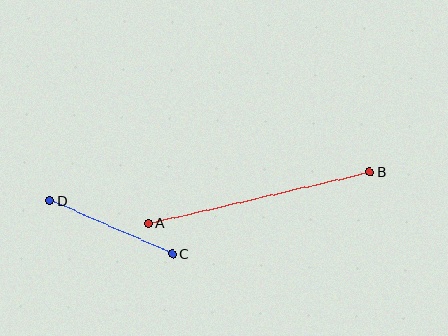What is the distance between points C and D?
The distance is approximately 134 pixels.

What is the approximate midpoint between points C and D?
The midpoint is at approximately (111, 227) pixels.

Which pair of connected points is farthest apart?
Points A and B are farthest apart.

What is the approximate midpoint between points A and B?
The midpoint is at approximately (259, 197) pixels.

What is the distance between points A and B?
The distance is approximately 227 pixels.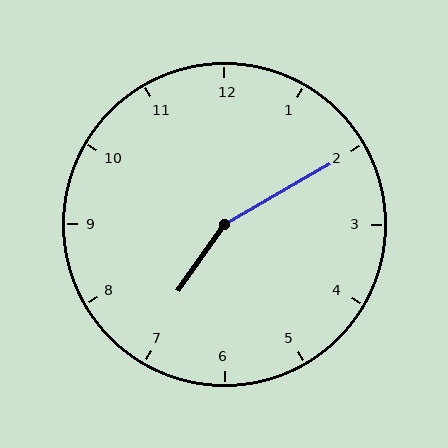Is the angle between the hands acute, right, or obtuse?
It is obtuse.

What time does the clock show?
7:10.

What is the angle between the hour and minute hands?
Approximately 155 degrees.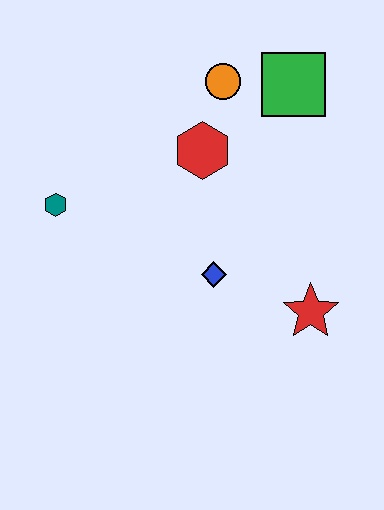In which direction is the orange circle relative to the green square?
The orange circle is to the left of the green square.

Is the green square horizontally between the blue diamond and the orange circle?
No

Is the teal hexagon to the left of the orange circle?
Yes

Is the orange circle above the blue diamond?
Yes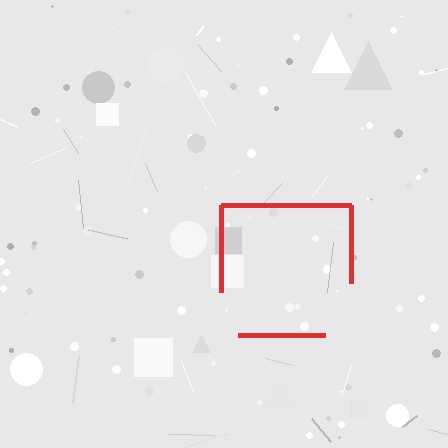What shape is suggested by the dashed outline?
The dashed outline suggests a square.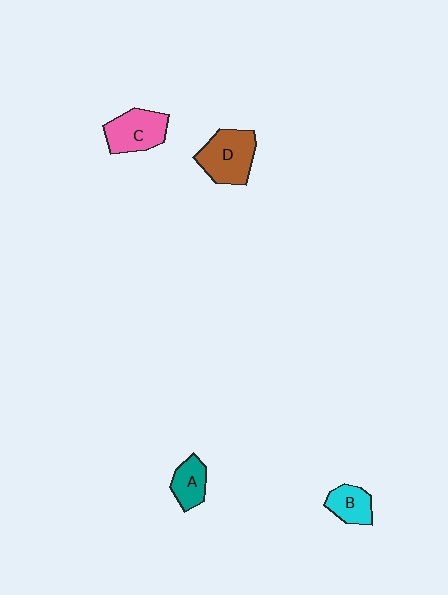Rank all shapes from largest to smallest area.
From largest to smallest: D (brown), C (pink), A (teal), B (cyan).